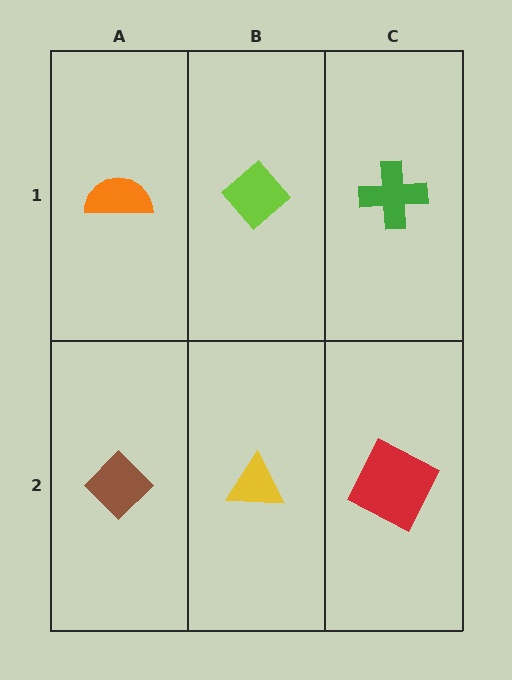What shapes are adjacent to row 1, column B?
A yellow triangle (row 2, column B), an orange semicircle (row 1, column A), a green cross (row 1, column C).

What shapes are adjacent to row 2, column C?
A green cross (row 1, column C), a yellow triangle (row 2, column B).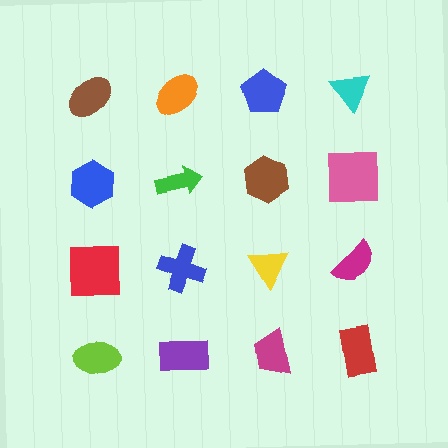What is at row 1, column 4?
A cyan triangle.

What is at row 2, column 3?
A brown hexagon.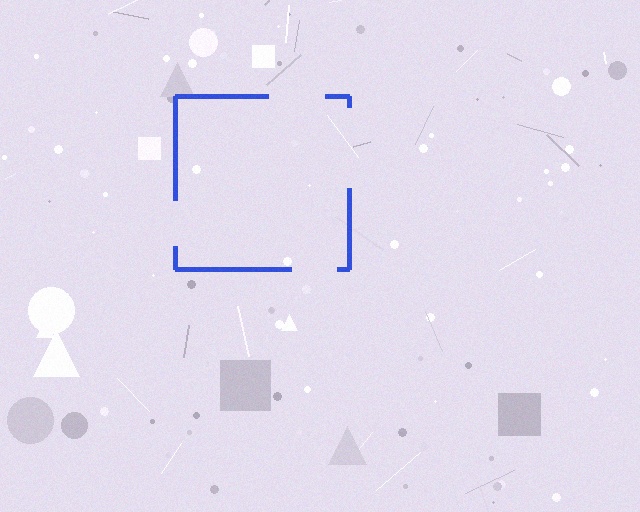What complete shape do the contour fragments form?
The contour fragments form a square.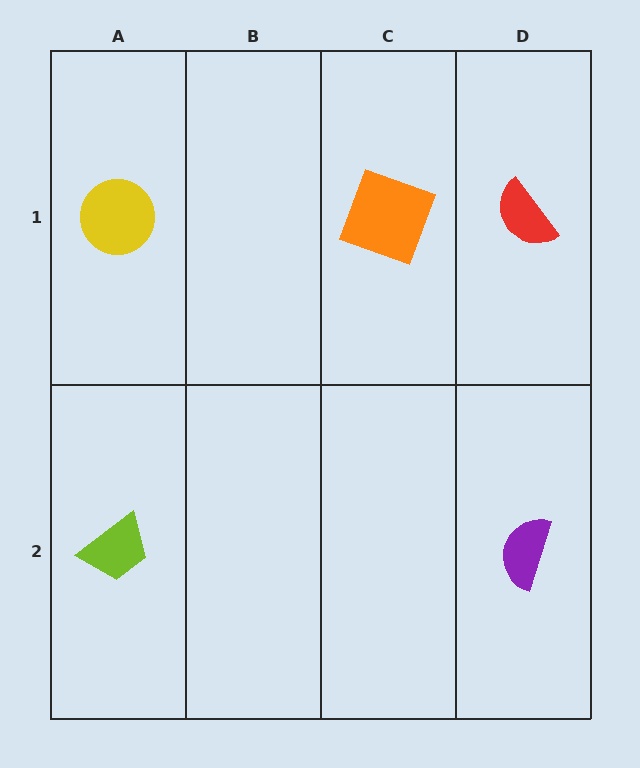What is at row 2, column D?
A purple semicircle.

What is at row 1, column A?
A yellow circle.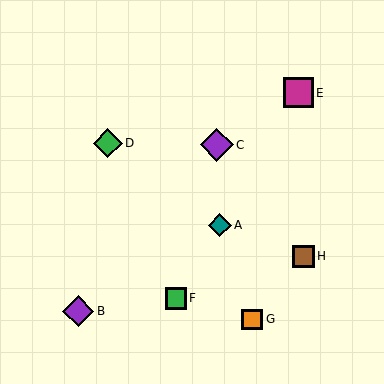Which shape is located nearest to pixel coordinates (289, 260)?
The brown square (labeled H) at (303, 256) is nearest to that location.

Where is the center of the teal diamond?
The center of the teal diamond is at (220, 225).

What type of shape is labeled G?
Shape G is an orange square.